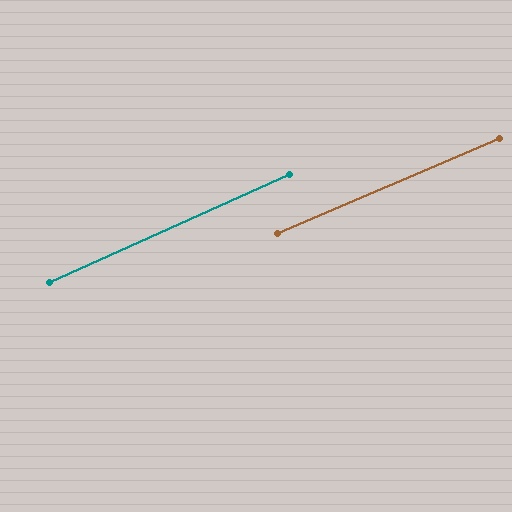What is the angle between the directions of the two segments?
Approximately 1 degree.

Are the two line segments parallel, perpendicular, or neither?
Parallel — their directions differ by only 1.1°.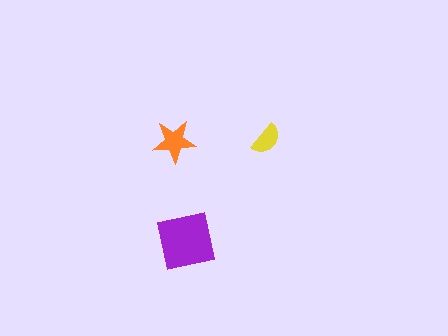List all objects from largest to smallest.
The purple square, the orange star, the yellow semicircle.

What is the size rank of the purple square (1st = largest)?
1st.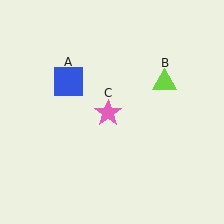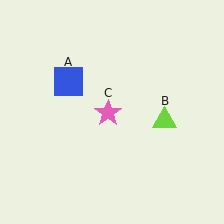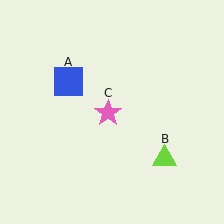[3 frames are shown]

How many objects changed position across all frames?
1 object changed position: lime triangle (object B).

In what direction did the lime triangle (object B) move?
The lime triangle (object B) moved down.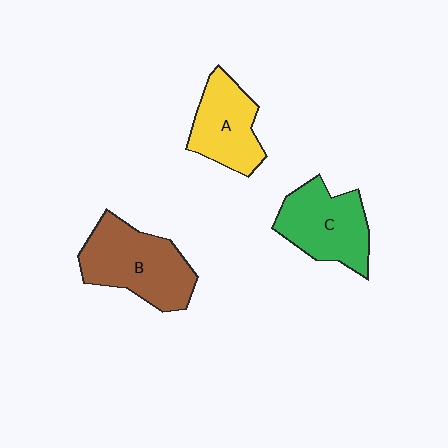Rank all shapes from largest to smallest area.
From largest to smallest: B (brown), C (green), A (yellow).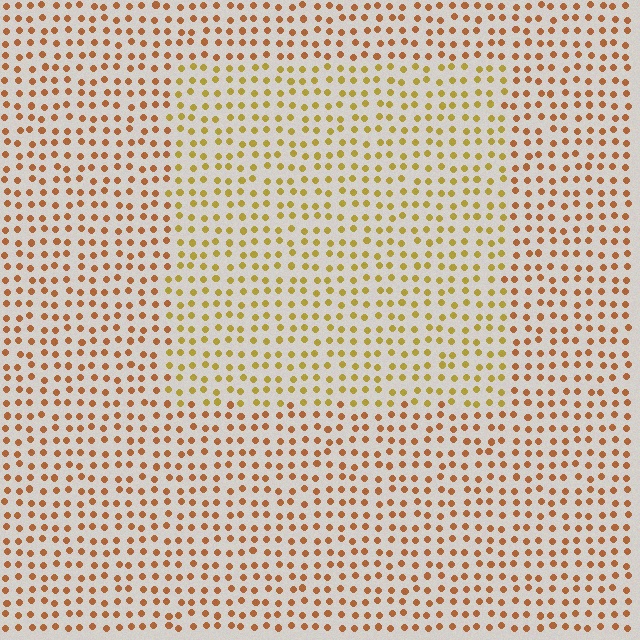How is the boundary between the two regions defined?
The boundary is defined purely by a slight shift in hue (about 29 degrees). Spacing, size, and orientation are identical on both sides.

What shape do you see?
I see a rectangle.